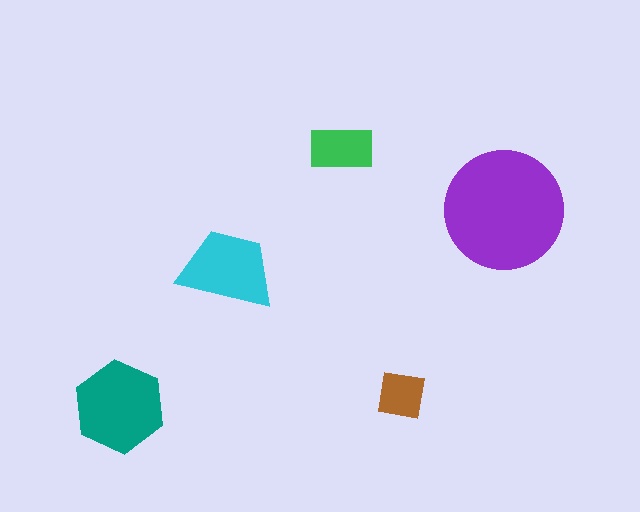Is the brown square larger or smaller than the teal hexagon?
Smaller.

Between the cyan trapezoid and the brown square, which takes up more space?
The cyan trapezoid.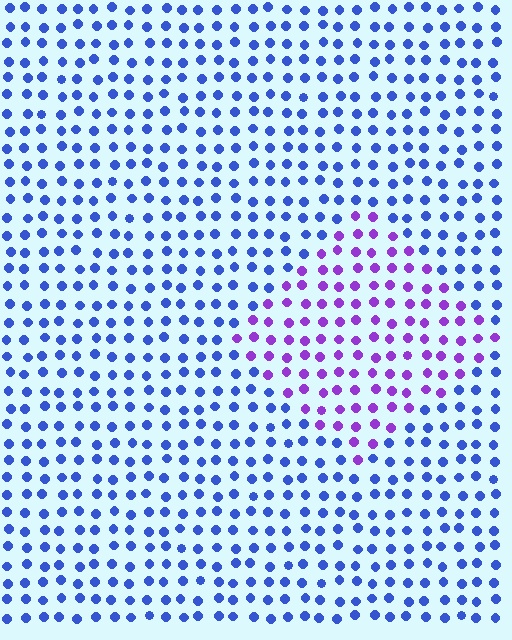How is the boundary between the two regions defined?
The boundary is defined purely by a slight shift in hue (about 50 degrees). Spacing, size, and orientation are identical on both sides.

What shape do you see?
I see a diamond.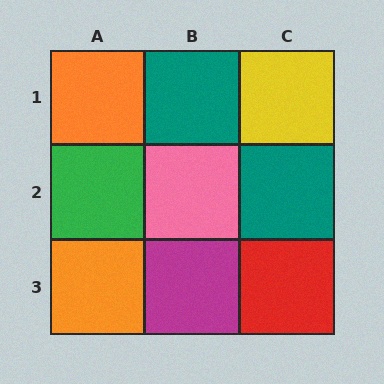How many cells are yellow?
1 cell is yellow.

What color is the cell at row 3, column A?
Orange.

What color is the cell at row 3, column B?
Magenta.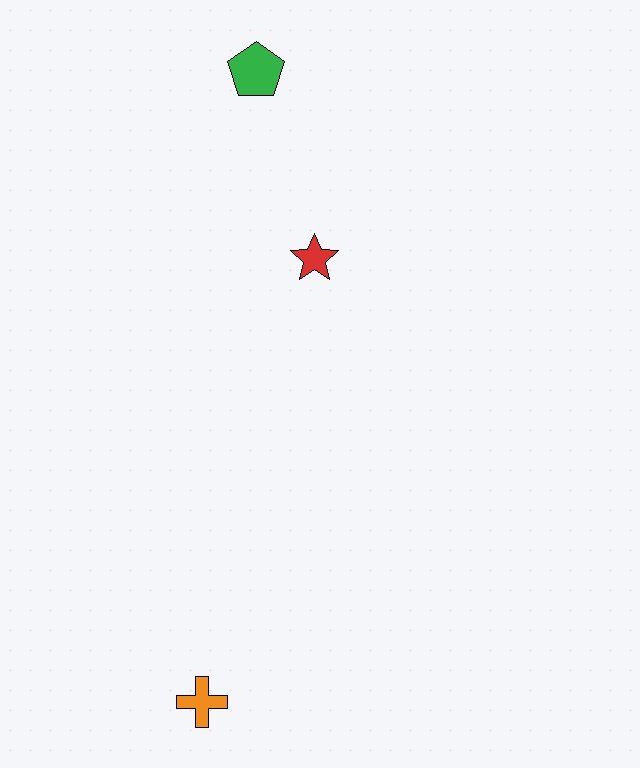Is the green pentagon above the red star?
Yes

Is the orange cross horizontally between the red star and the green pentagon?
No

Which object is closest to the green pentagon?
The red star is closest to the green pentagon.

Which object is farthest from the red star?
The orange cross is farthest from the red star.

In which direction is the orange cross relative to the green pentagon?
The orange cross is below the green pentagon.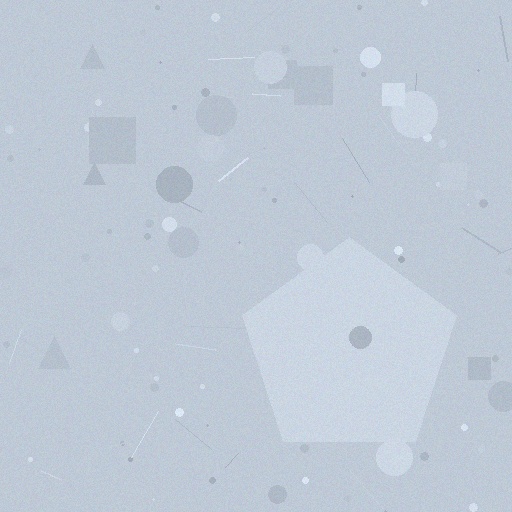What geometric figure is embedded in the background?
A pentagon is embedded in the background.